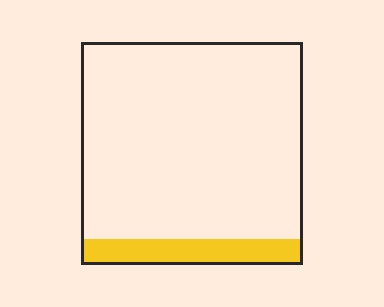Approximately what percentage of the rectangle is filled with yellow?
Approximately 10%.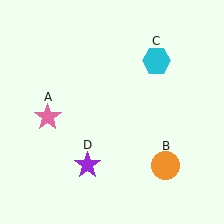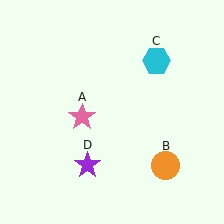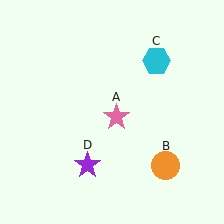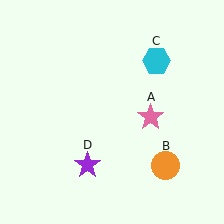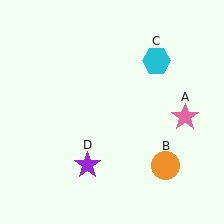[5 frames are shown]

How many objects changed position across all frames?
1 object changed position: pink star (object A).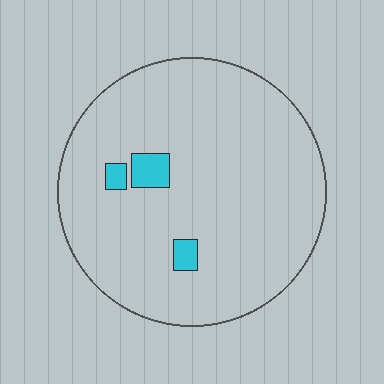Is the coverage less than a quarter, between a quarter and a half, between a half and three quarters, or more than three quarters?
Less than a quarter.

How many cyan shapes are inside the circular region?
3.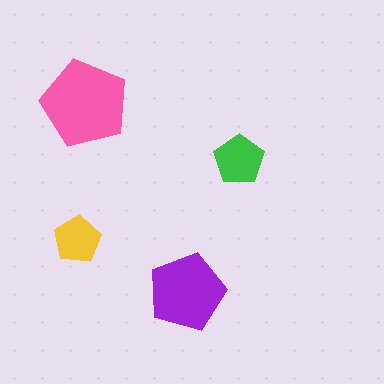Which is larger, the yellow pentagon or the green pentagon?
The green one.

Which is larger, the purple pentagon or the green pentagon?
The purple one.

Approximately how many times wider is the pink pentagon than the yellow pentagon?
About 2 times wider.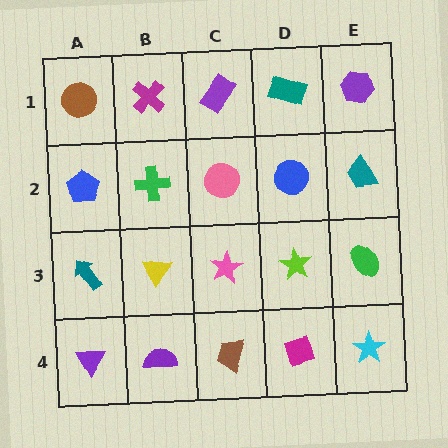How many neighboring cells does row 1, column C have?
3.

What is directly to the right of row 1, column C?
A teal rectangle.